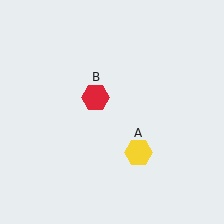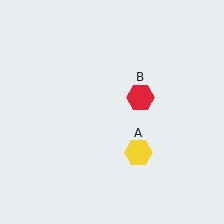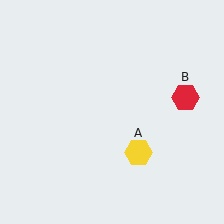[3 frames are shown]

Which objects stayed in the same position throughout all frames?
Yellow hexagon (object A) remained stationary.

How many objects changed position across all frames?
1 object changed position: red hexagon (object B).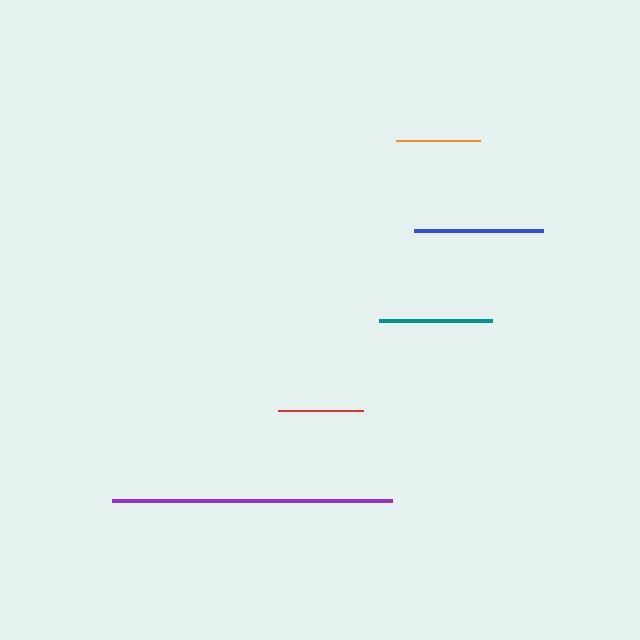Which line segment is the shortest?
The orange line is the shortest at approximately 84 pixels.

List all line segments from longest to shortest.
From longest to shortest: purple, blue, teal, red, orange.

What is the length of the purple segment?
The purple segment is approximately 280 pixels long.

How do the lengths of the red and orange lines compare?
The red and orange lines are approximately the same length.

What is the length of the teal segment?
The teal segment is approximately 113 pixels long.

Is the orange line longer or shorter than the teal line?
The teal line is longer than the orange line.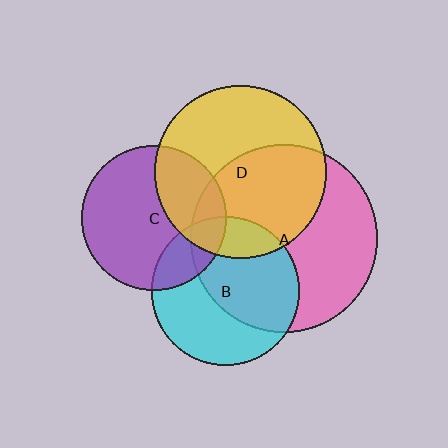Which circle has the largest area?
Circle A (pink).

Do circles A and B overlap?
Yes.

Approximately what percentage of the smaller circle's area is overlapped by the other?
Approximately 55%.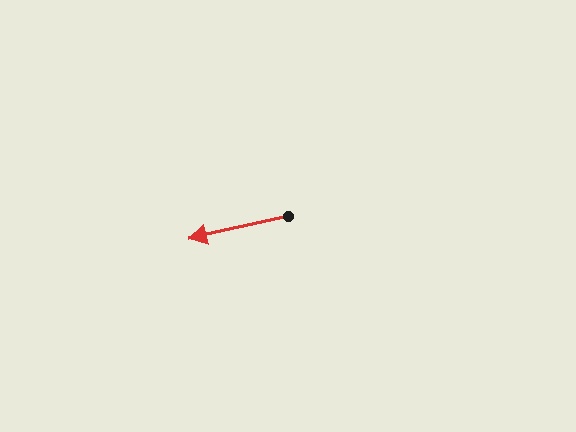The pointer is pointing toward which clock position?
Roughly 9 o'clock.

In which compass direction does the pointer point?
West.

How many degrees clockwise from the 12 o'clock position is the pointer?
Approximately 257 degrees.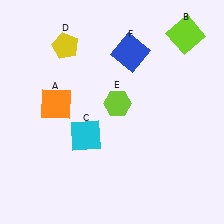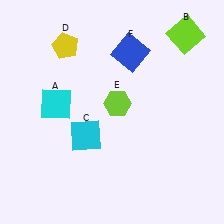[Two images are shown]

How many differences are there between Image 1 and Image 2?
There is 1 difference between the two images.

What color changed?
The square (A) changed from orange in Image 1 to cyan in Image 2.